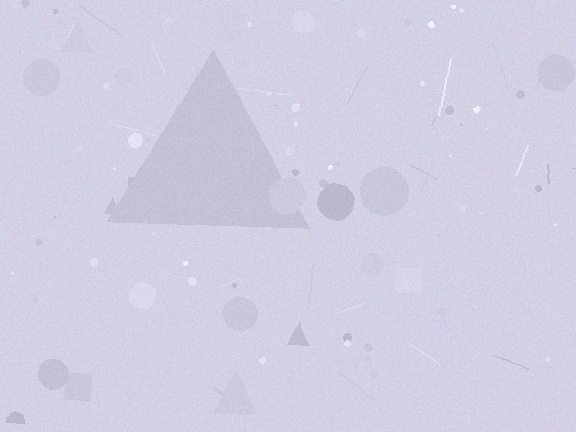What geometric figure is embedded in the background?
A triangle is embedded in the background.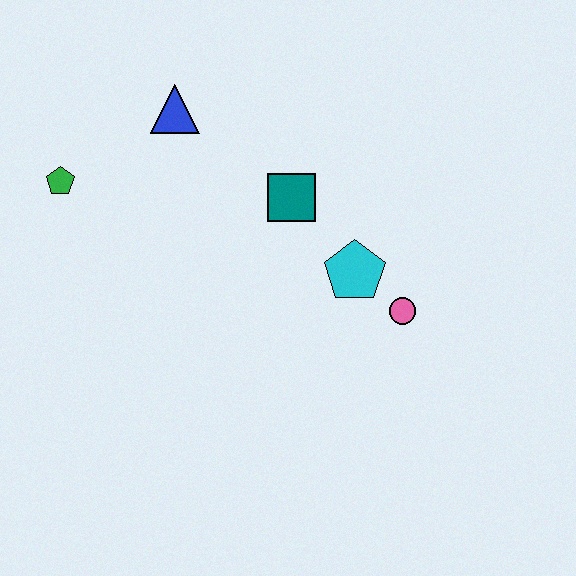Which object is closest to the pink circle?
The cyan pentagon is closest to the pink circle.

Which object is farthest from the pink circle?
The green pentagon is farthest from the pink circle.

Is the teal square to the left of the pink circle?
Yes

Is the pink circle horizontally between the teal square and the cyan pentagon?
No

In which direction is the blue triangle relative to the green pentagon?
The blue triangle is to the right of the green pentagon.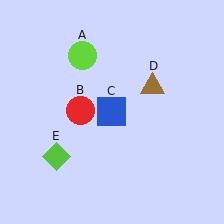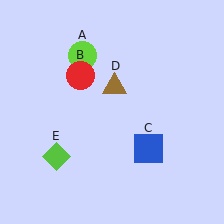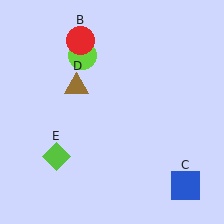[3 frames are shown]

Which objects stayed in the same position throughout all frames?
Lime circle (object A) and lime diamond (object E) remained stationary.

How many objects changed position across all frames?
3 objects changed position: red circle (object B), blue square (object C), brown triangle (object D).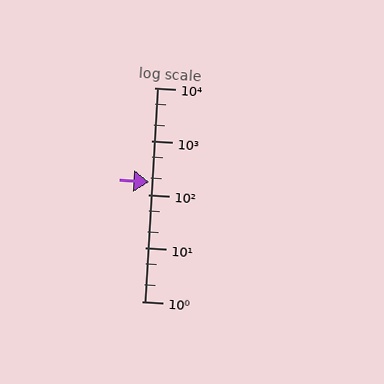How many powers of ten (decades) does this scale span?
The scale spans 4 decades, from 1 to 10000.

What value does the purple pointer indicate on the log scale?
The pointer indicates approximately 170.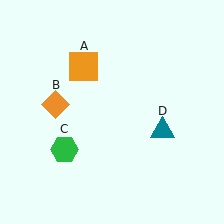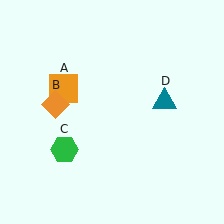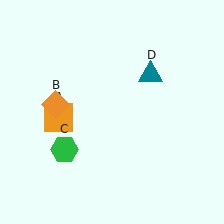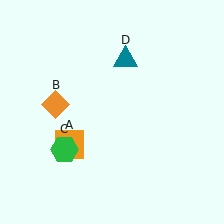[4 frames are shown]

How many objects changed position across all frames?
2 objects changed position: orange square (object A), teal triangle (object D).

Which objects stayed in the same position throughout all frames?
Orange diamond (object B) and green hexagon (object C) remained stationary.